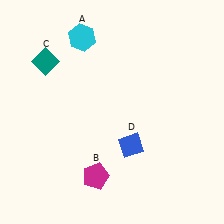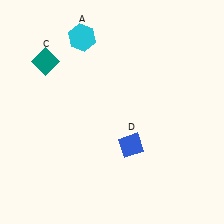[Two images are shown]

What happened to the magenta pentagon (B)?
The magenta pentagon (B) was removed in Image 2. It was in the bottom-left area of Image 1.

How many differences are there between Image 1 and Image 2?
There is 1 difference between the two images.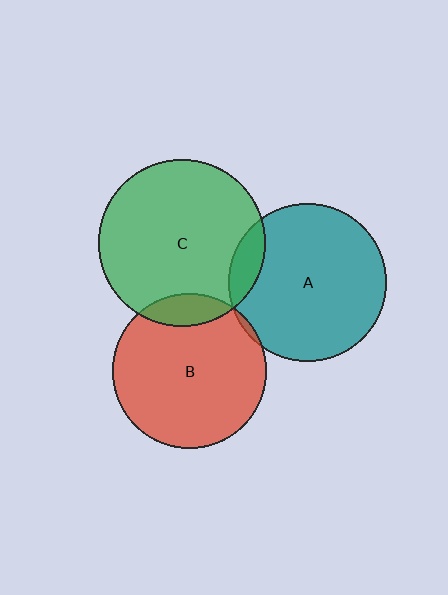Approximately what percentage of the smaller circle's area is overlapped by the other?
Approximately 5%.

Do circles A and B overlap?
Yes.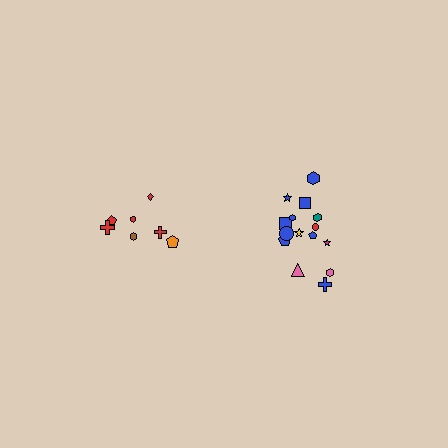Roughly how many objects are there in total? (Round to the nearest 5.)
Roughly 20 objects in total.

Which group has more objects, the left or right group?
The right group.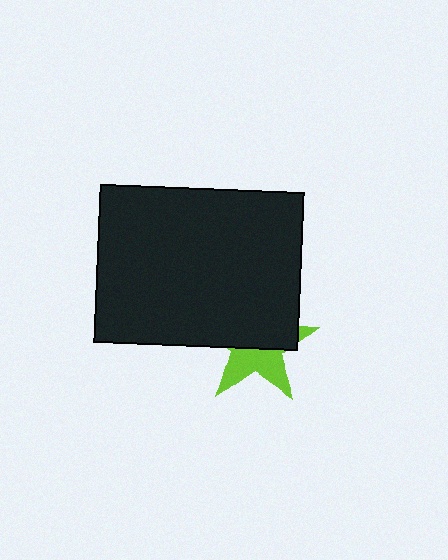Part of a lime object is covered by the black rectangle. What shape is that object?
It is a star.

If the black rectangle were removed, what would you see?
You would see the complete lime star.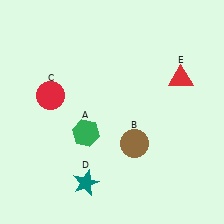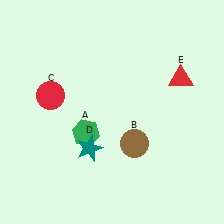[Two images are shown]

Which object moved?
The teal star (D) moved up.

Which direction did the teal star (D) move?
The teal star (D) moved up.